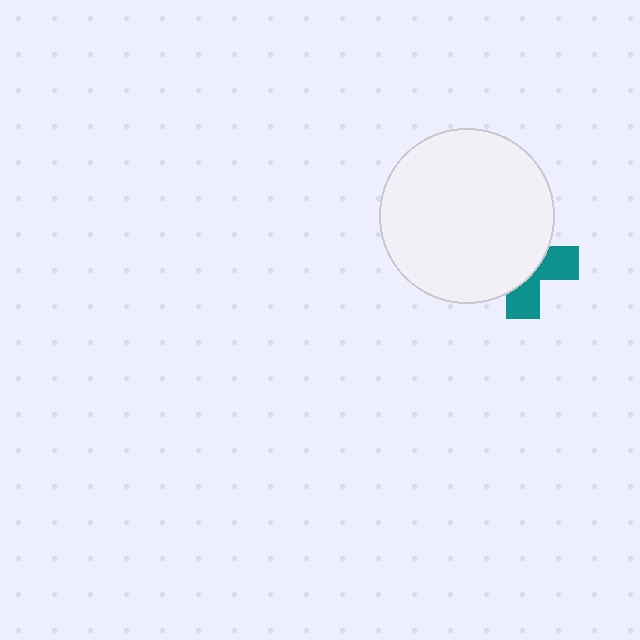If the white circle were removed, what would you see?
You would see the complete teal cross.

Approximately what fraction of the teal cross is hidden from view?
Roughly 62% of the teal cross is hidden behind the white circle.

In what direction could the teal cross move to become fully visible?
The teal cross could move toward the lower-right. That would shift it out from behind the white circle entirely.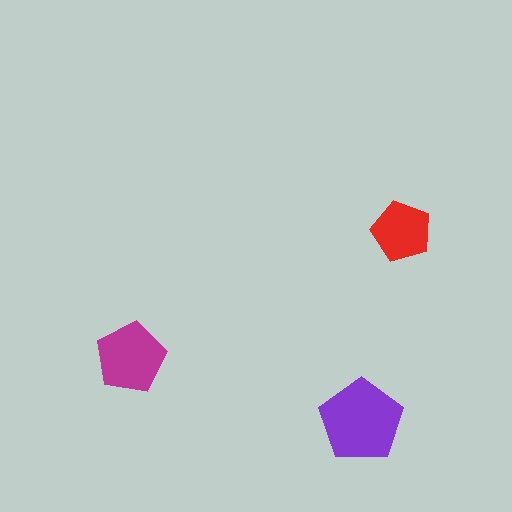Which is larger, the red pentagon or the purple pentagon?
The purple one.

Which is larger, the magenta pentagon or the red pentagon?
The magenta one.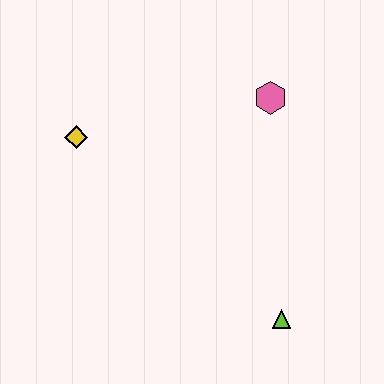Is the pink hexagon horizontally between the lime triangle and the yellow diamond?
Yes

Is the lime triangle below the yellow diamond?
Yes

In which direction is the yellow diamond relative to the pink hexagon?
The yellow diamond is to the left of the pink hexagon.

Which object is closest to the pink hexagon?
The yellow diamond is closest to the pink hexagon.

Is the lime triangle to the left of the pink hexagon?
No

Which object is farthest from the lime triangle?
The yellow diamond is farthest from the lime triangle.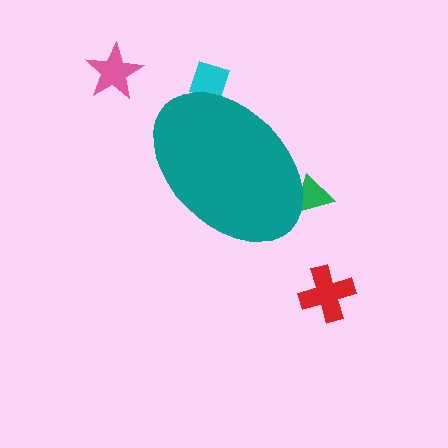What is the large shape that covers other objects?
A teal ellipse.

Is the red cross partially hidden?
No, the red cross is fully visible.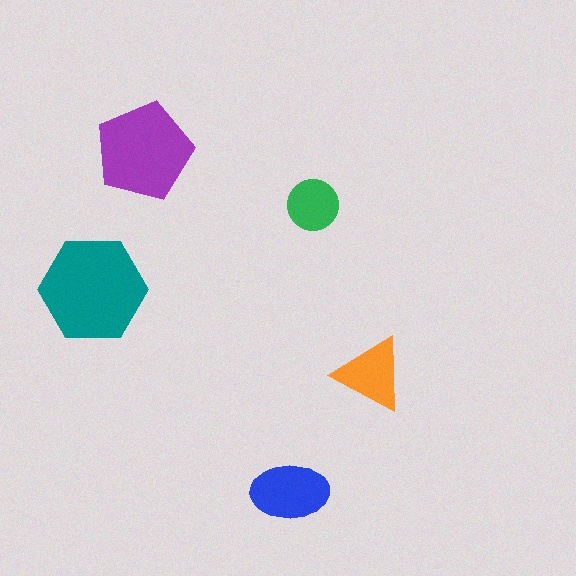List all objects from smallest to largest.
The green circle, the orange triangle, the blue ellipse, the purple pentagon, the teal hexagon.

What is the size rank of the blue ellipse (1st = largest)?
3rd.